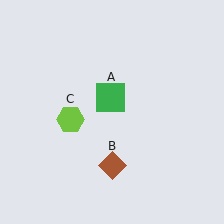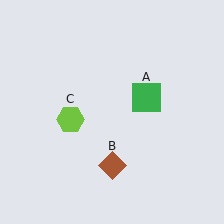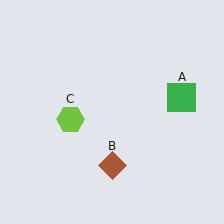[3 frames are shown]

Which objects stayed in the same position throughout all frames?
Brown diamond (object B) and lime hexagon (object C) remained stationary.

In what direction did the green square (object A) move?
The green square (object A) moved right.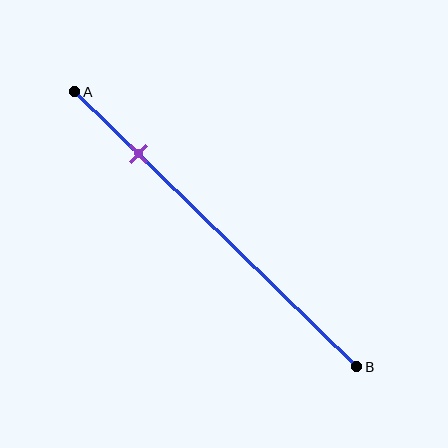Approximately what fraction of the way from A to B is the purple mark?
The purple mark is approximately 25% of the way from A to B.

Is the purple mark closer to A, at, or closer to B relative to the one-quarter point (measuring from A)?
The purple mark is approximately at the one-quarter point of segment AB.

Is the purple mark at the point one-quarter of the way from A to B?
Yes, the mark is approximately at the one-quarter point.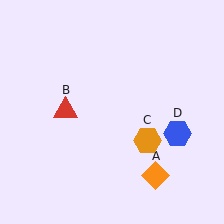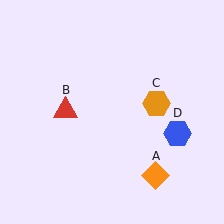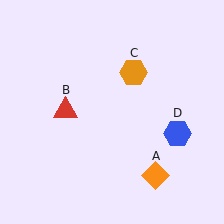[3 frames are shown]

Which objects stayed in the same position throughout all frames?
Orange diamond (object A) and red triangle (object B) and blue hexagon (object D) remained stationary.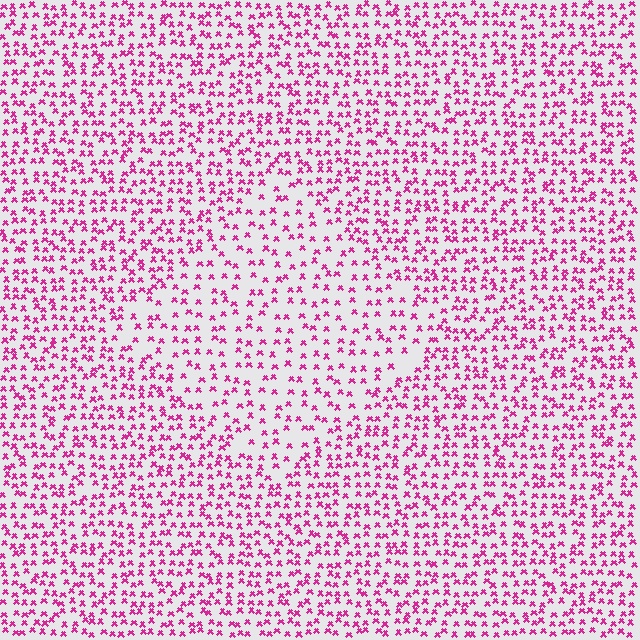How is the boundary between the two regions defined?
The boundary is defined by a change in element density (approximately 1.7x ratio). All elements are the same color, size, and shape.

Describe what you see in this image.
The image contains small magenta elements arranged at two different densities. A diamond-shaped region is visible where the elements are less densely packed than the surrounding area.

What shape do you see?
I see a diamond.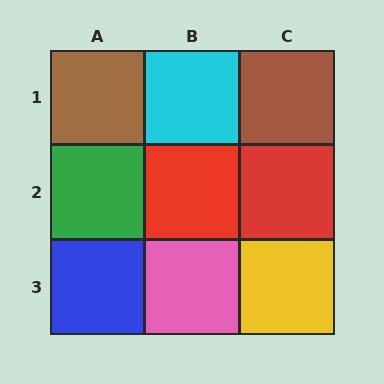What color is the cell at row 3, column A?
Blue.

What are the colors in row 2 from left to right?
Green, red, red.